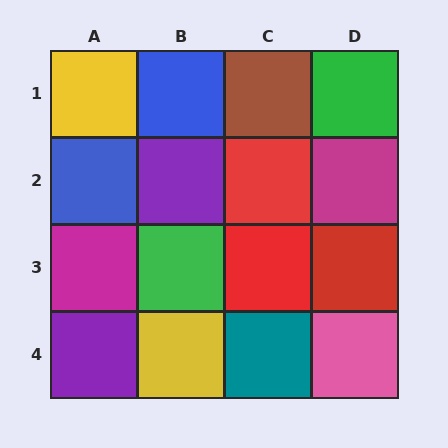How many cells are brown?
1 cell is brown.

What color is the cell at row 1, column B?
Blue.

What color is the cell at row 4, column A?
Purple.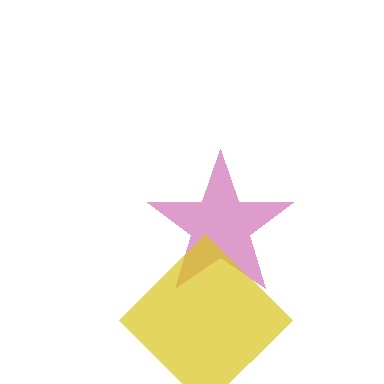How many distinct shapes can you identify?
There are 2 distinct shapes: a magenta star, a yellow diamond.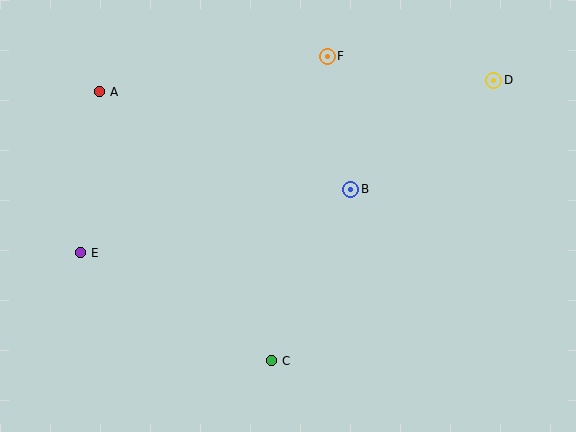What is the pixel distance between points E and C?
The distance between E and C is 220 pixels.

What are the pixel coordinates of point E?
Point E is at (81, 253).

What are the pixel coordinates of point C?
Point C is at (272, 361).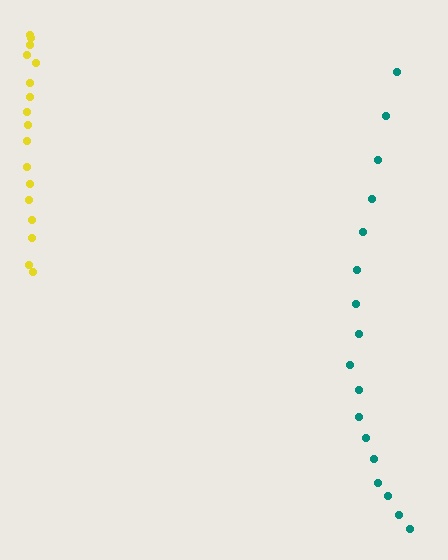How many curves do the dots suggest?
There are 2 distinct paths.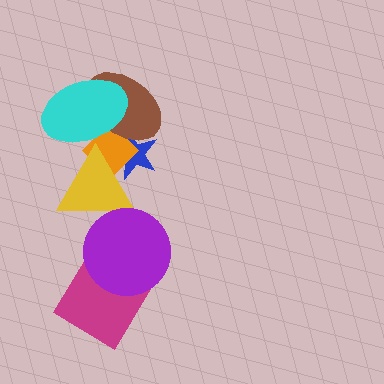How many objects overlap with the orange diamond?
4 objects overlap with the orange diamond.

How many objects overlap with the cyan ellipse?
3 objects overlap with the cyan ellipse.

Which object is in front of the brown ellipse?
The cyan ellipse is in front of the brown ellipse.